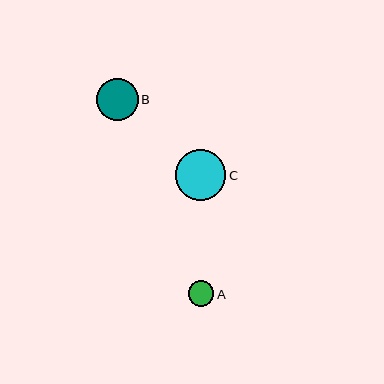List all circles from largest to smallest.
From largest to smallest: C, B, A.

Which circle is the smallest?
Circle A is the smallest with a size of approximately 26 pixels.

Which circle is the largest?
Circle C is the largest with a size of approximately 50 pixels.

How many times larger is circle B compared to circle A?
Circle B is approximately 1.6 times the size of circle A.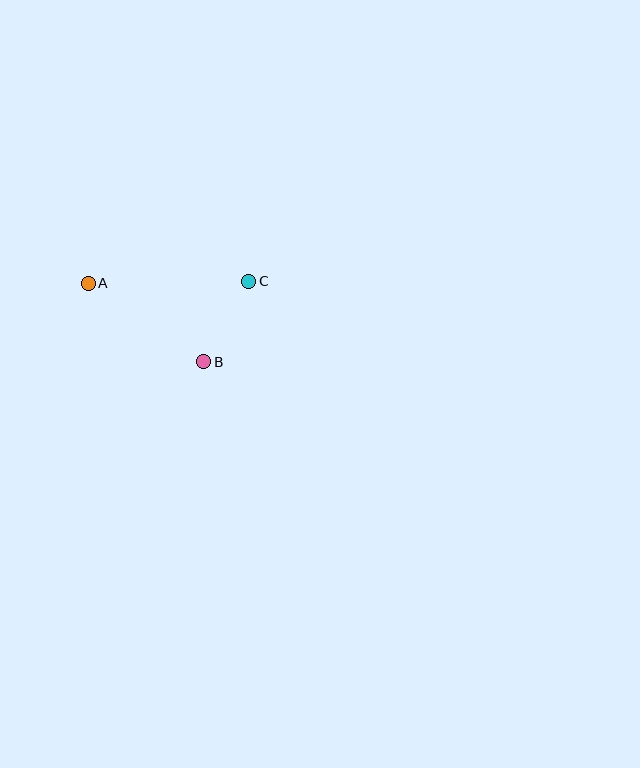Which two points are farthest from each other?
Points A and C are farthest from each other.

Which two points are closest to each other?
Points B and C are closest to each other.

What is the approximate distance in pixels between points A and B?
The distance between A and B is approximately 140 pixels.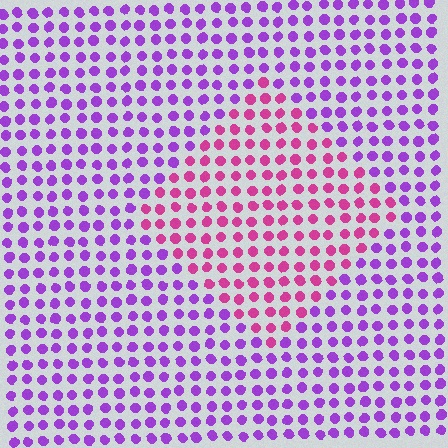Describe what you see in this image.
The image is filled with small purple elements in a uniform arrangement. A diamond-shaped region is visible where the elements are tinted to a slightly different hue, forming a subtle color boundary.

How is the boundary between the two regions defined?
The boundary is defined purely by a slight shift in hue (about 44 degrees). Spacing, size, and orientation are identical on both sides.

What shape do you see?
I see a diamond.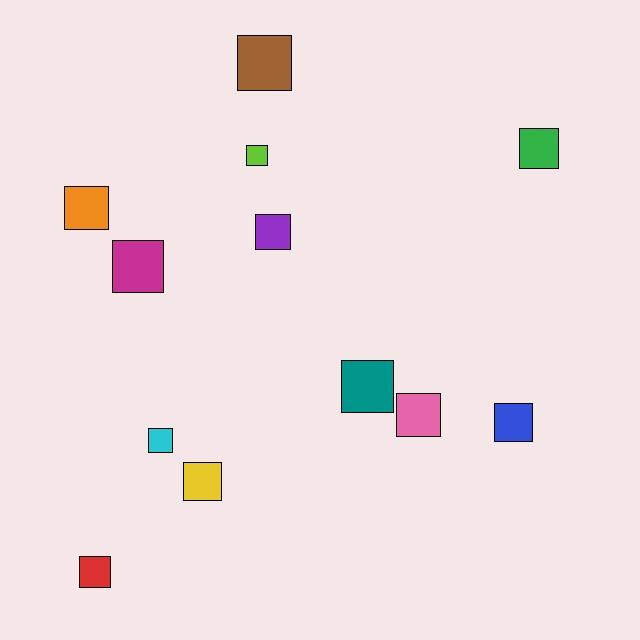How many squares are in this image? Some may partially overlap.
There are 12 squares.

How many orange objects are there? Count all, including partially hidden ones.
There is 1 orange object.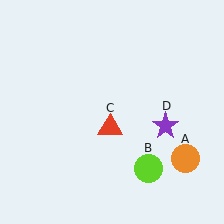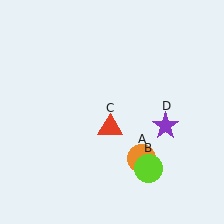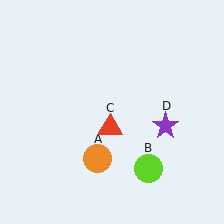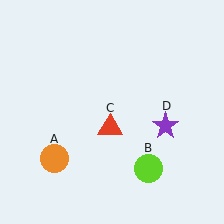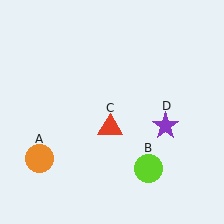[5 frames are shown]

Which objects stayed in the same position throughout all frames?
Lime circle (object B) and red triangle (object C) and purple star (object D) remained stationary.